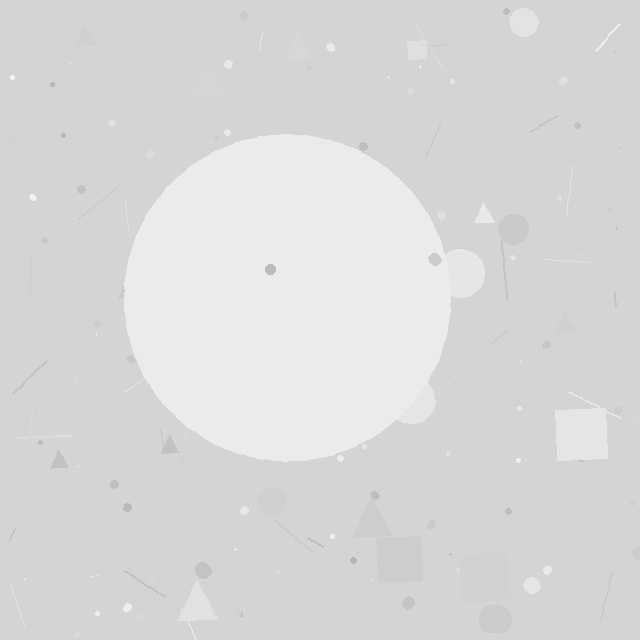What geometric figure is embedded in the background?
A circle is embedded in the background.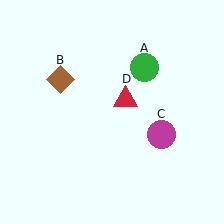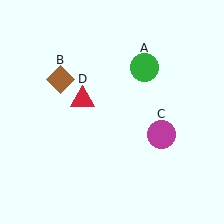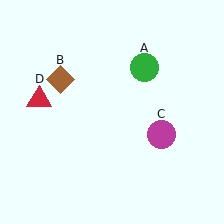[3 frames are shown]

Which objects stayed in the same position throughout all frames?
Green circle (object A) and brown diamond (object B) and magenta circle (object C) remained stationary.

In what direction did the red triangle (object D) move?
The red triangle (object D) moved left.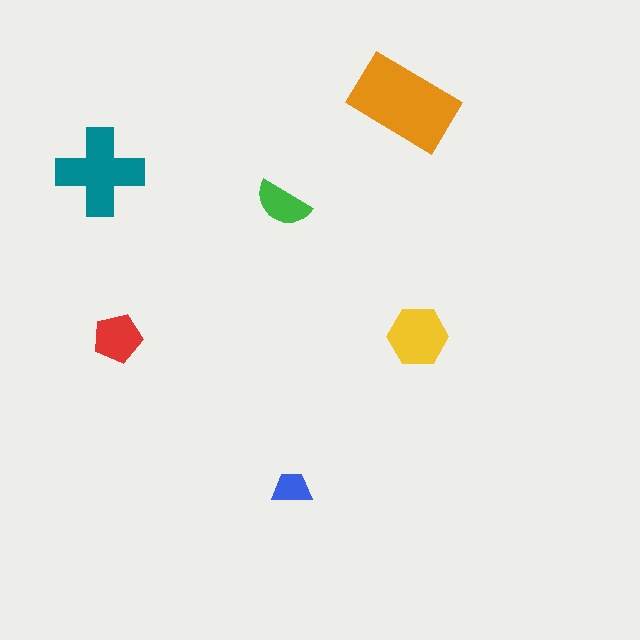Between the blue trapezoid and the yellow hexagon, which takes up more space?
The yellow hexagon.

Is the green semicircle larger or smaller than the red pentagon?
Smaller.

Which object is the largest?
The orange rectangle.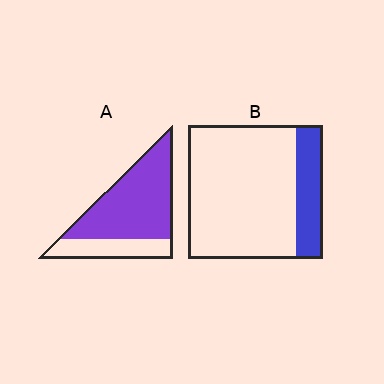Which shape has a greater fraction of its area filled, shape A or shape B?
Shape A.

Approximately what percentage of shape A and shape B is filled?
A is approximately 70% and B is approximately 20%.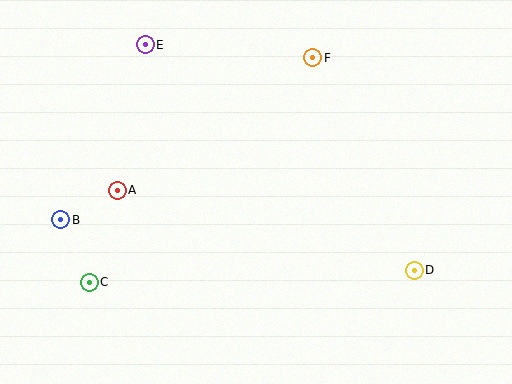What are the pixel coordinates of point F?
Point F is at (313, 58).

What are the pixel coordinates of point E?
Point E is at (145, 45).